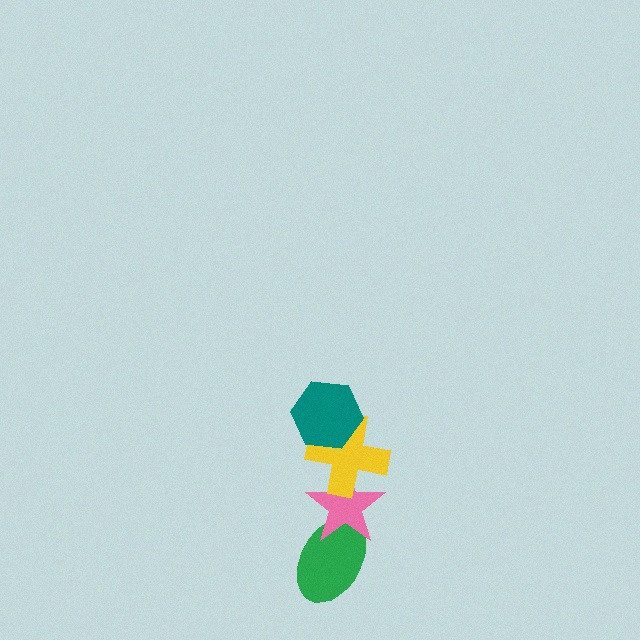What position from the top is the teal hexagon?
The teal hexagon is 1st from the top.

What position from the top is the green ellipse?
The green ellipse is 4th from the top.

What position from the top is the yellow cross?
The yellow cross is 2nd from the top.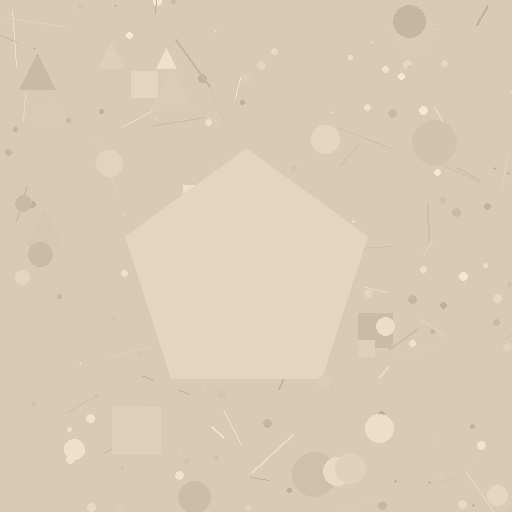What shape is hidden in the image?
A pentagon is hidden in the image.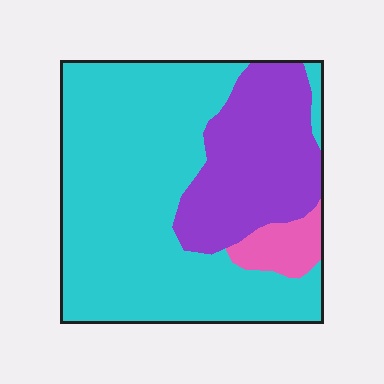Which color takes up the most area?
Cyan, at roughly 65%.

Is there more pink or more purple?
Purple.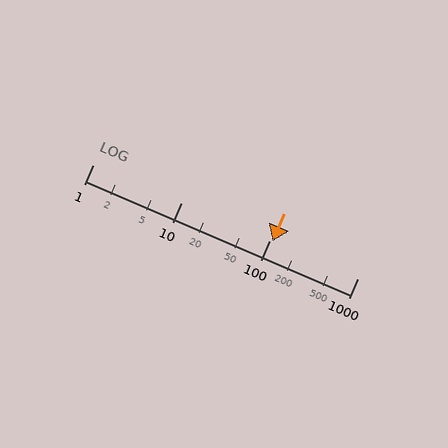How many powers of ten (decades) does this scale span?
The scale spans 3 decades, from 1 to 1000.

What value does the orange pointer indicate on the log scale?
The pointer indicates approximately 110.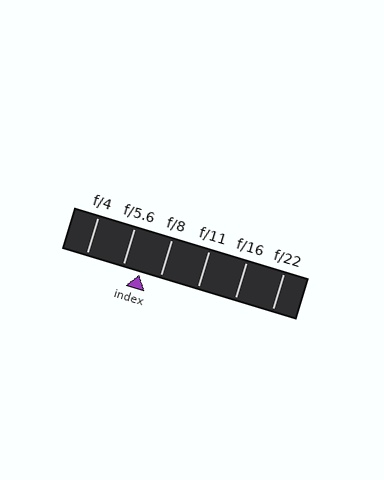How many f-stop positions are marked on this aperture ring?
There are 6 f-stop positions marked.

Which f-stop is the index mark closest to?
The index mark is closest to f/5.6.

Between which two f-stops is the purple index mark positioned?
The index mark is between f/5.6 and f/8.